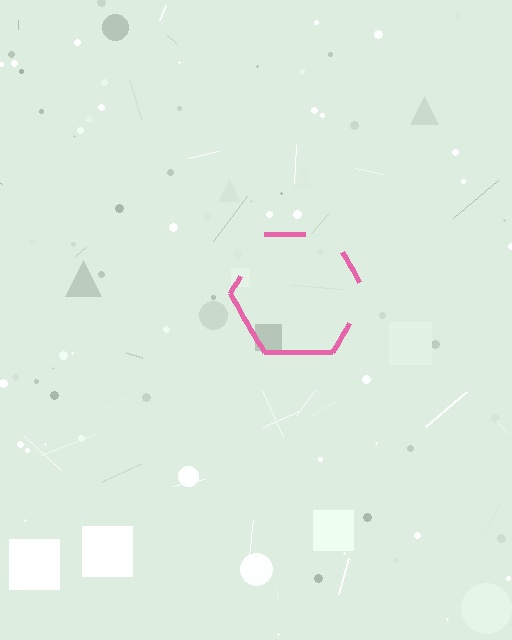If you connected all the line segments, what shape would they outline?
They would outline a hexagon.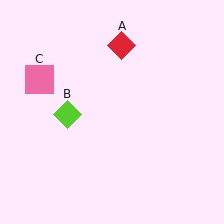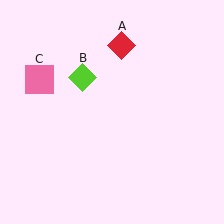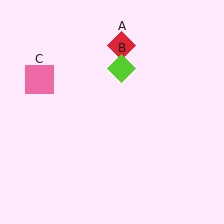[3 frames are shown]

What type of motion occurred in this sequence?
The lime diamond (object B) rotated clockwise around the center of the scene.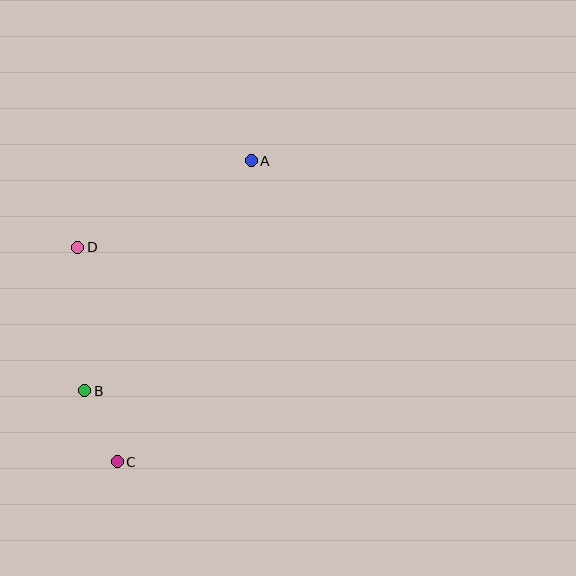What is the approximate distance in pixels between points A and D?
The distance between A and D is approximately 194 pixels.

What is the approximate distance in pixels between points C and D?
The distance between C and D is approximately 218 pixels.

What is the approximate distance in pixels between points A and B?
The distance between A and B is approximately 284 pixels.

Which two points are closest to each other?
Points B and C are closest to each other.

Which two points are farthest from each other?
Points A and C are farthest from each other.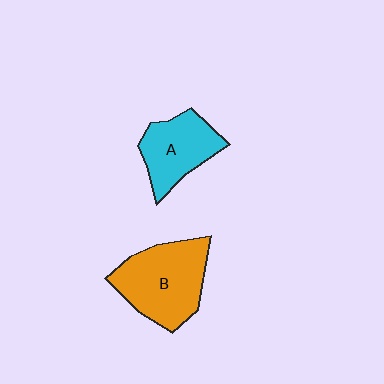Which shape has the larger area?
Shape B (orange).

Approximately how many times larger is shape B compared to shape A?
Approximately 1.4 times.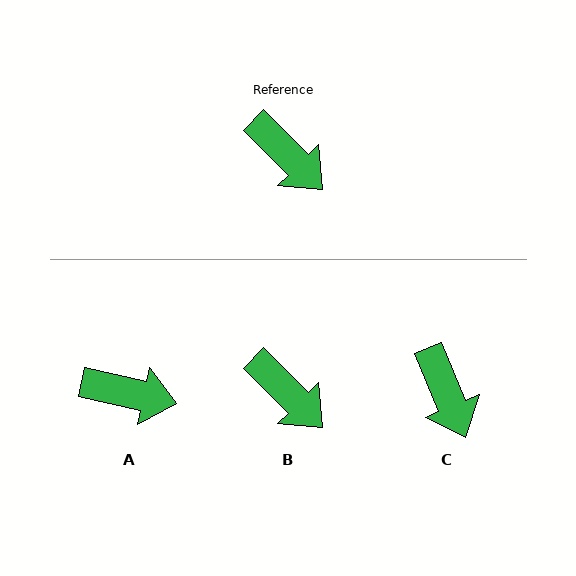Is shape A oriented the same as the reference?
No, it is off by about 32 degrees.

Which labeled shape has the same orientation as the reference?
B.